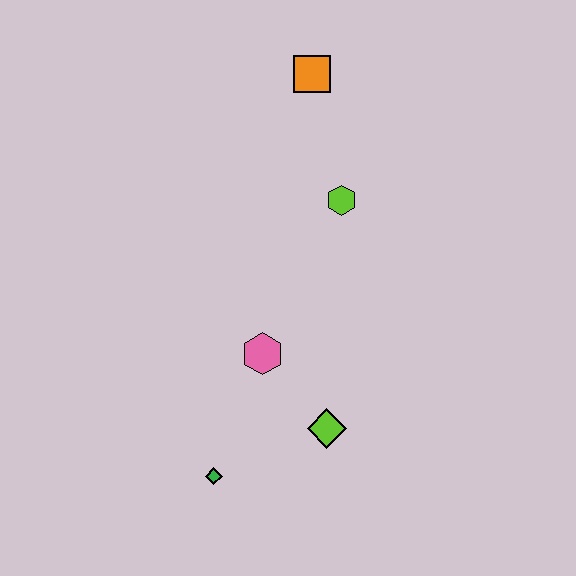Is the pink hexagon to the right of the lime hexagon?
No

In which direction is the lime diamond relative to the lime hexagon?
The lime diamond is below the lime hexagon.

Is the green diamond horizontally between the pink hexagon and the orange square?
No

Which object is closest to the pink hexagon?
The lime diamond is closest to the pink hexagon.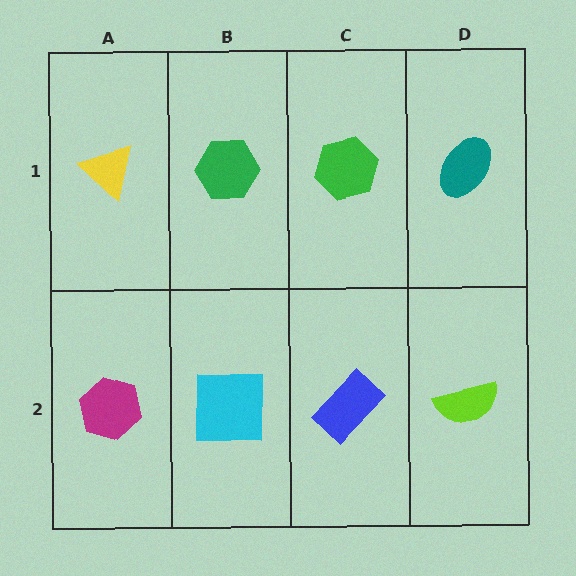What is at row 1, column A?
A yellow triangle.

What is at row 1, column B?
A green hexagon.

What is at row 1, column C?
A green hexagon.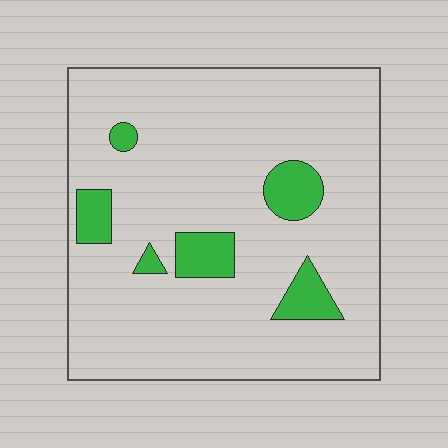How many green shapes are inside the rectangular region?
6.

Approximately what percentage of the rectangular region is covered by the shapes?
Approximately 10%.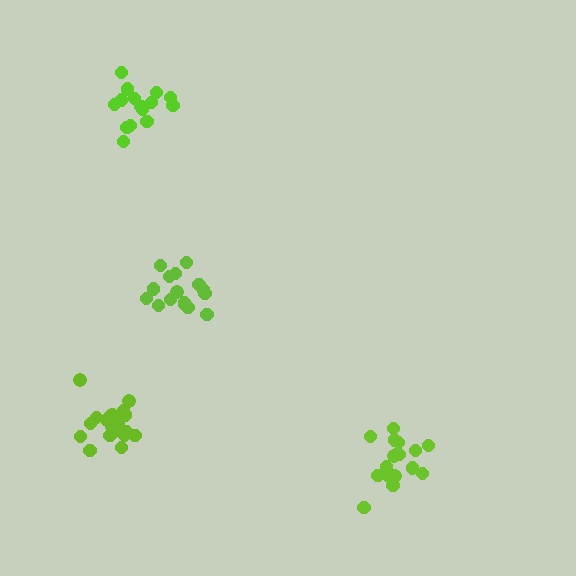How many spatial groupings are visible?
There are 4 spatial groupings.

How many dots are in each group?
Group 1: 17 dots, Group 2: 19 dots, Group 3: 15 dots, Group 4: 16 dots (67 total).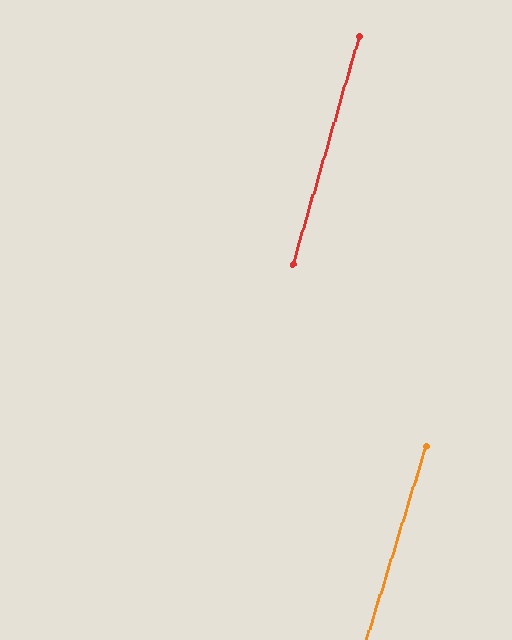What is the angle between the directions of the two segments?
Approximately 1 degree.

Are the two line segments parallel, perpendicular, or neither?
Parallel — their directions differ by only 0.7°.